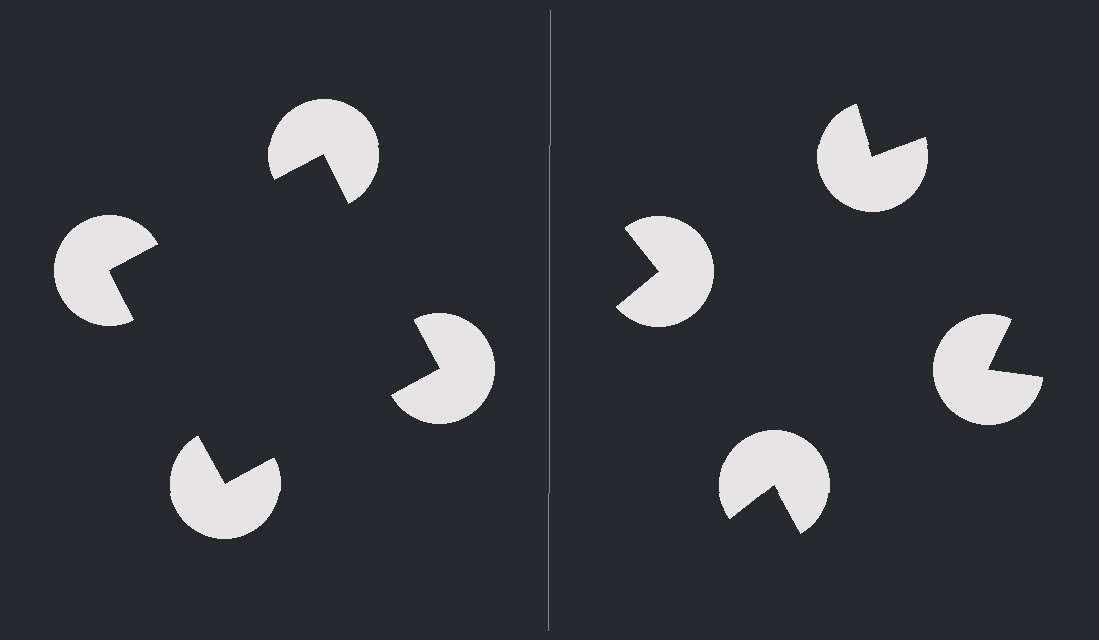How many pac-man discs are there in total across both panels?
8 — 4 on each side.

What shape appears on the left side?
An illusory square.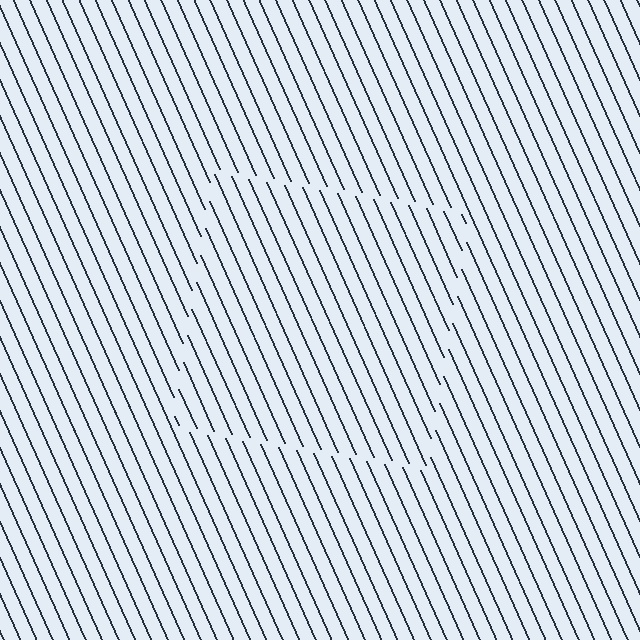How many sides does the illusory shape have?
4 sides — the line-ends trace a square.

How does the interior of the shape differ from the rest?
The interior of the shape contains the same grating, shifted by half a period — the contour is defined by the phase discontinuity where line-ends from the inner and outer gratings abut.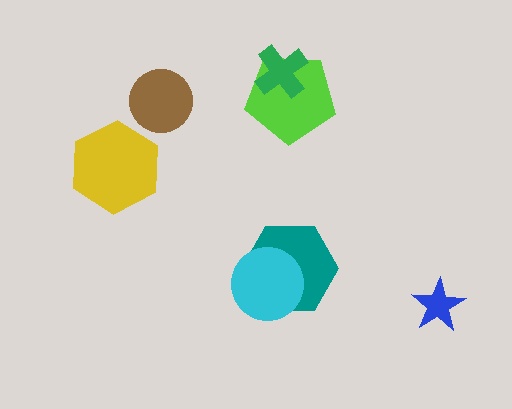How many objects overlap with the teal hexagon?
1 object overlaps with the teal hexagon.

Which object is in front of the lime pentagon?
The green cross is in front of the lime pentagon.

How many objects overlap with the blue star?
0 objects overlap with the blue star.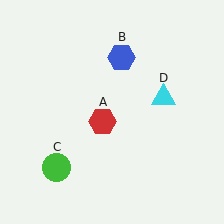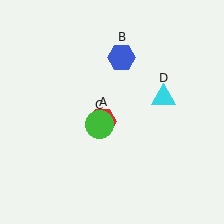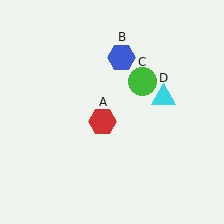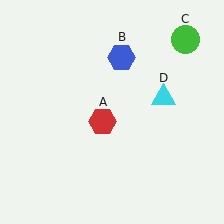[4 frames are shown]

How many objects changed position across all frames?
1 object changed position: green circle (object C).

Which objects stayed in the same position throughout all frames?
Red hexagon (object A) and blue hexagon (object B) and cyan triangle (object D) remained stationary.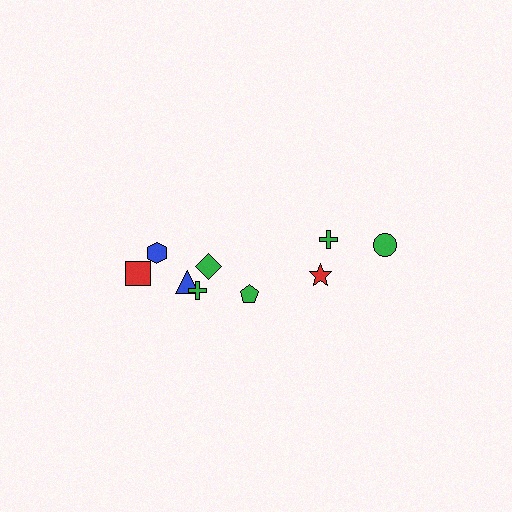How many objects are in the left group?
There are 6 objects.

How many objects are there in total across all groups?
There are 9 objects.